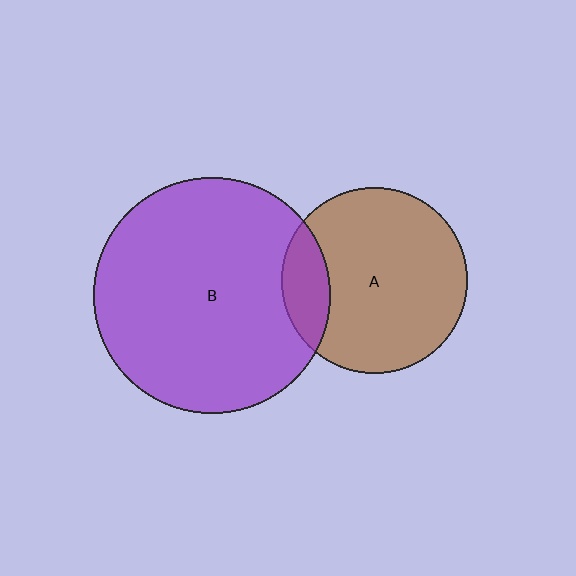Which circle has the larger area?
Circle B (purple).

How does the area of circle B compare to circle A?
Approximately 1.6 times.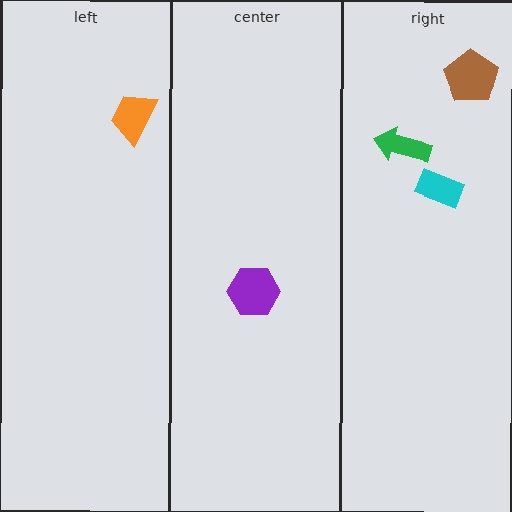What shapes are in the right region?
The brown pentagon, the cyan rectangle, the green arrow.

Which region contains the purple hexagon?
The center region.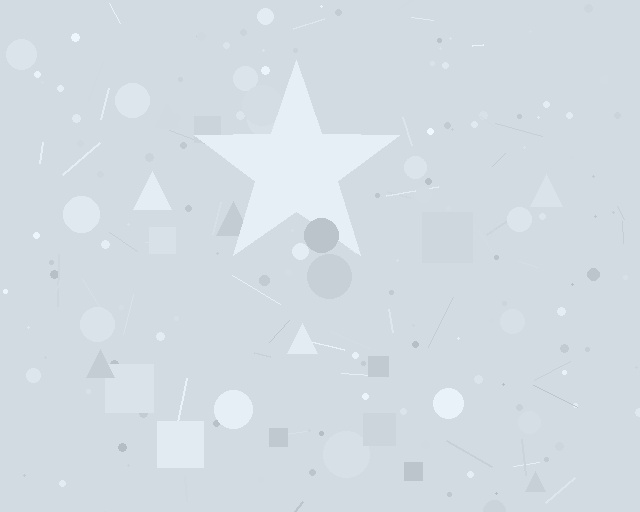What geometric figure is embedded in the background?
A star is embedded in the background.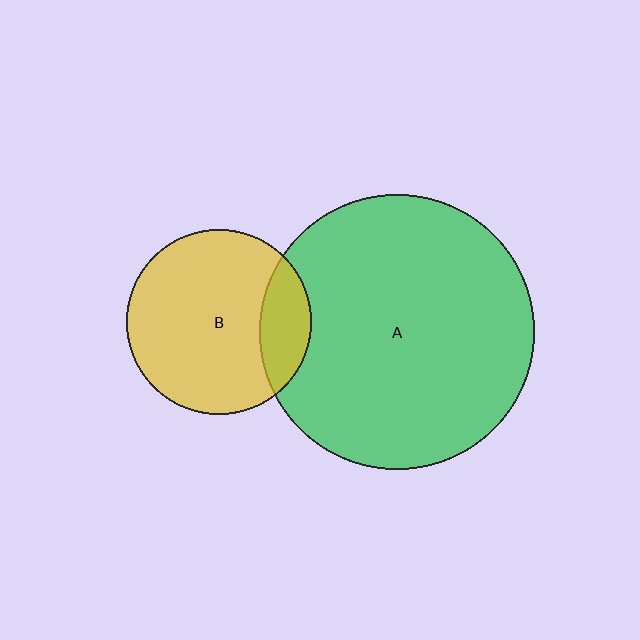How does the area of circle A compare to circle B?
Approximately 2.2 times.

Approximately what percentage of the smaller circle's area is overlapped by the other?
Approximately 20%.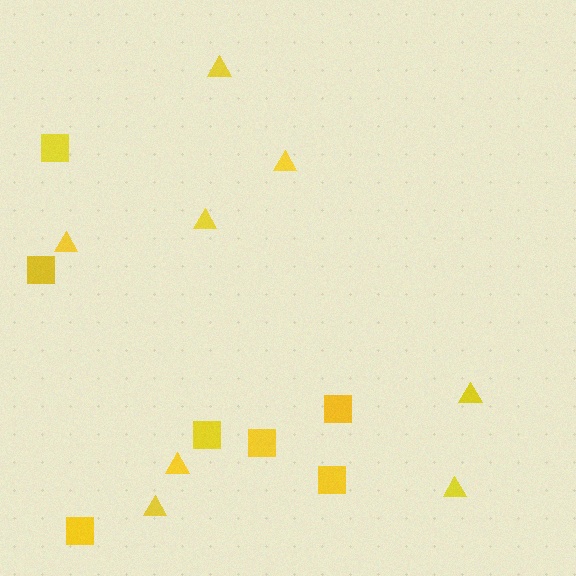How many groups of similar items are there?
There are 2 groups: one group of triangles (8) and one group of squares (7).